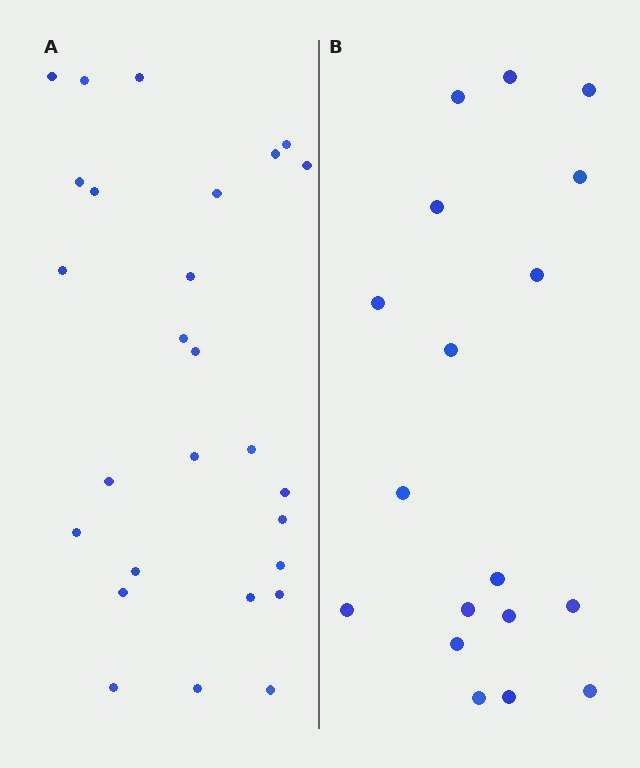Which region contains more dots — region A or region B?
Region A (the left region) has more dots.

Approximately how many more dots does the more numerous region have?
Region A has roughly 8 or so more dots than region B.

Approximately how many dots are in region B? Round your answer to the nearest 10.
About 20 dots. (The exact count is 18, which rounds to 20.)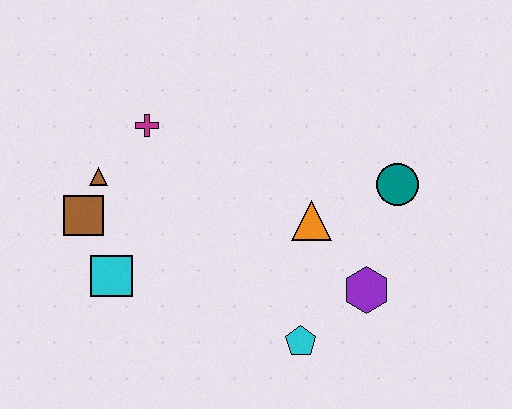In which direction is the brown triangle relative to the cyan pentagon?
The brown triangle is to the left of the cyan pentagon.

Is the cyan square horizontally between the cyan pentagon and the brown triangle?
Yes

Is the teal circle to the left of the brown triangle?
No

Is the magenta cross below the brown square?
No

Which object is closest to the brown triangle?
The brown square is closest to the brown triangle.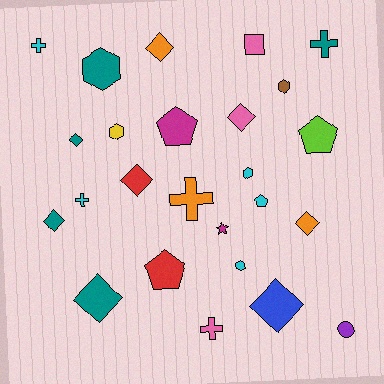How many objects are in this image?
There are 25 objects.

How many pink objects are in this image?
There are 3 pink objects.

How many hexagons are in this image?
There are 5 hexagons.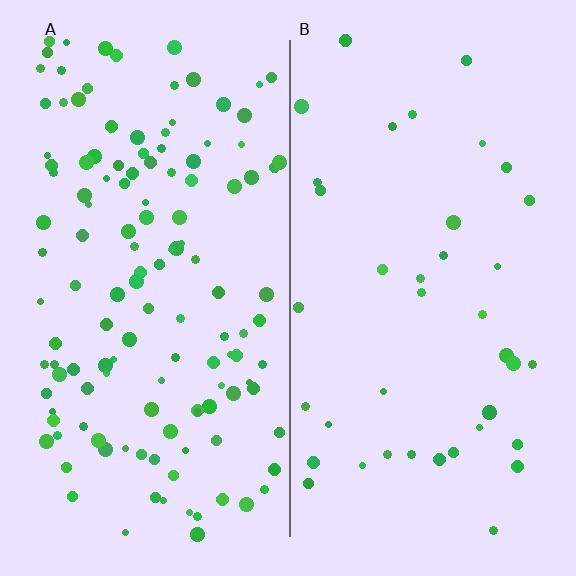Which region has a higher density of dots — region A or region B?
A (the left).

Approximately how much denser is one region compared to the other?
Approximately 3.4× — region A over region B.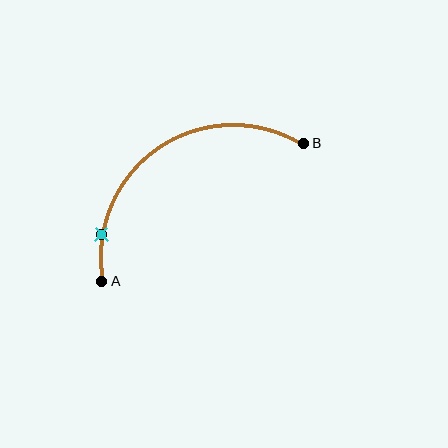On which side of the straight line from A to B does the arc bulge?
The arc bulges above and to the left of the straight line connecting A and B.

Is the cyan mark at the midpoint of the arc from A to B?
No. The cyan mark lies on the arc but is closer to endpoint A. The arc midpoint would be at the point on the curve equidistant along the arc from both A and B.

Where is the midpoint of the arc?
The arc midpoint is the point on the curve farthest from the straight line joining A and B. It sits above and to the left of that line.